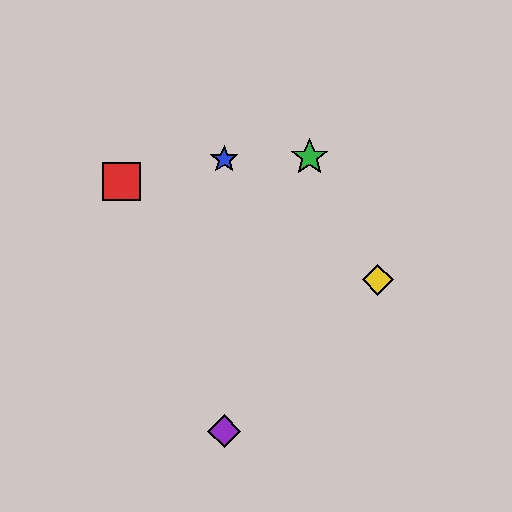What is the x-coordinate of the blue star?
The blue star is at x≈224.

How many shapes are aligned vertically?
2 shapes (the blue star, the purple diamond) are aligned vertically.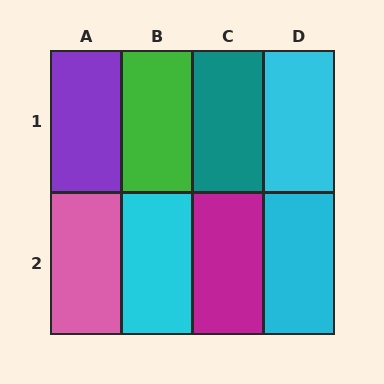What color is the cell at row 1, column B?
Green.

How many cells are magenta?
1 cell is magenta.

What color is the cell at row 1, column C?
Teal.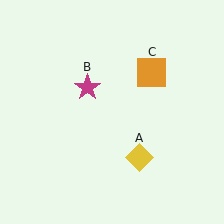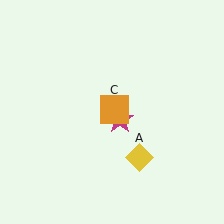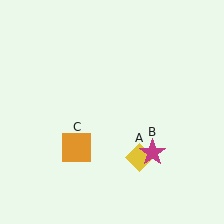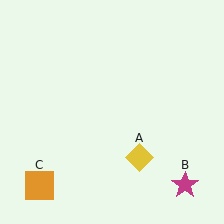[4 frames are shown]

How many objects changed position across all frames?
2 objects changed position: magenta star (object B), orange square (object C).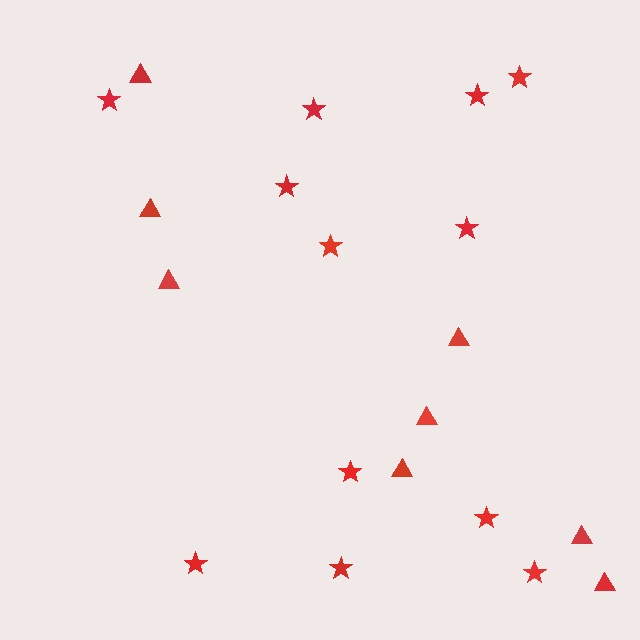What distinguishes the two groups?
There are 2 groups: one group of triangles (8) and one group of stars (12).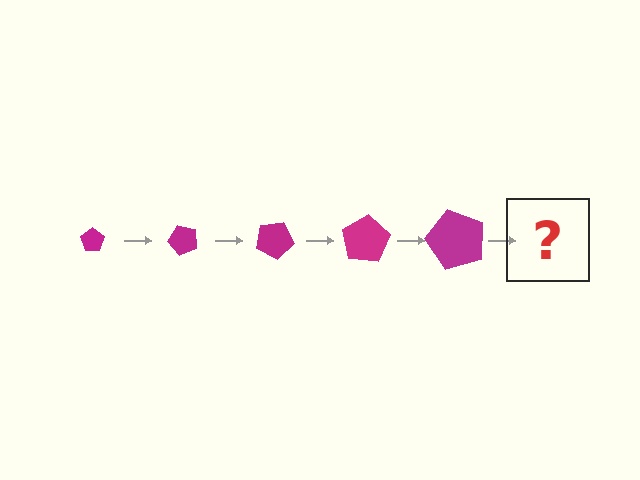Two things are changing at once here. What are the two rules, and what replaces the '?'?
The two rules are that the pentagon grows larger each step and it rotates 50 degrees each step. The '?' should be a pentagon, larger than the previous one and rotated 250 degrees from the start.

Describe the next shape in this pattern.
It should be a pentagon, larger than the previous one and rotated 250 degrees from the start.